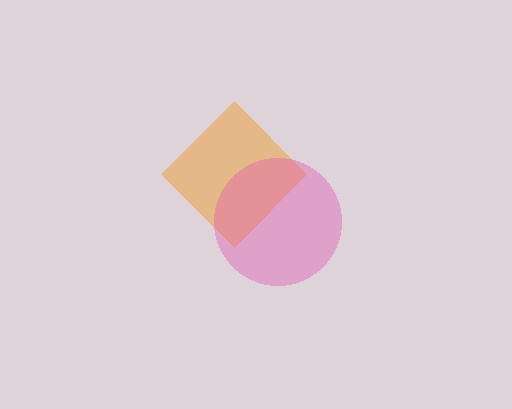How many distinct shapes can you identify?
There are 2 distinct shapes: an orange diamond, a pink circle.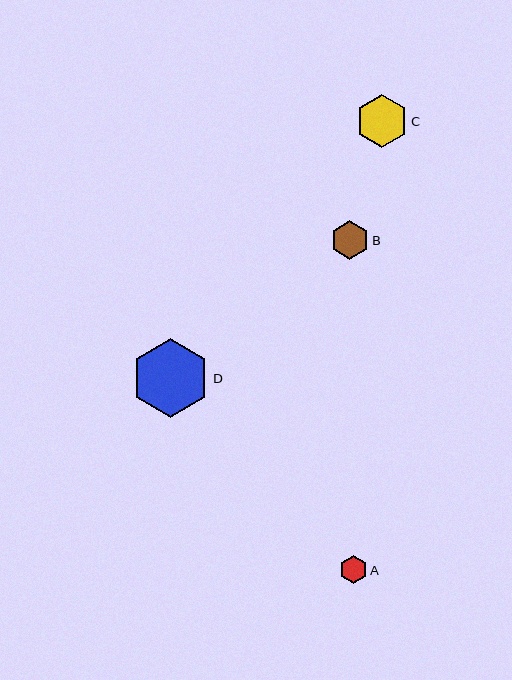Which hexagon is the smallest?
Hexagon A is the smallest with a size of approximately 28 pixels.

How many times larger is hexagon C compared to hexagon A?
Hexagon C is approximately 1.9 times the size of hexagon A.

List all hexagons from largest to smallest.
From largest to smallest: D, C, B, A.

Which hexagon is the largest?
Hexagon D is the largest with a size of approximately 80 pixels.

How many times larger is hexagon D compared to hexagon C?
Hexagon D is approximately 1.5 times the size of hexagon C.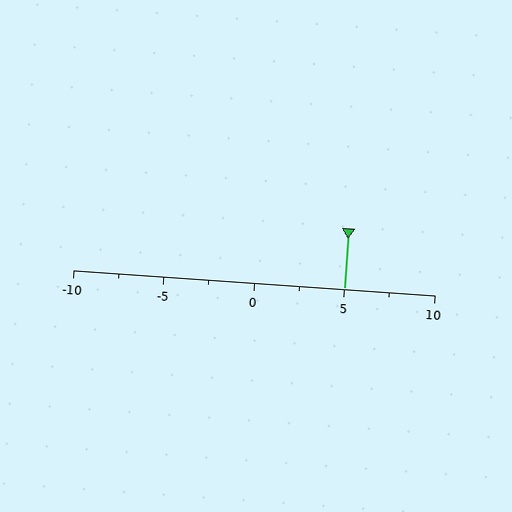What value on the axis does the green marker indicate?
The marker indicates approximately 5.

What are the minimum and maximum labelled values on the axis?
The axis runs from -10 to 10.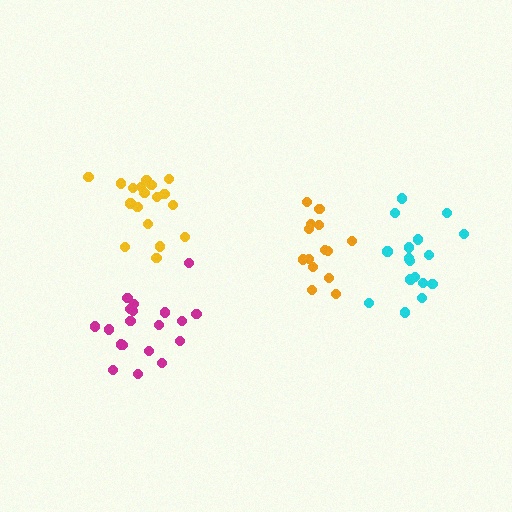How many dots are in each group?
Group 1: 14 dots, Group 2: 18 dots, Group 3: 18 dots, Group 4: 19 dots (69 total).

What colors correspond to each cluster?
The clusters are colored: orange, yellow, cyan, magenta.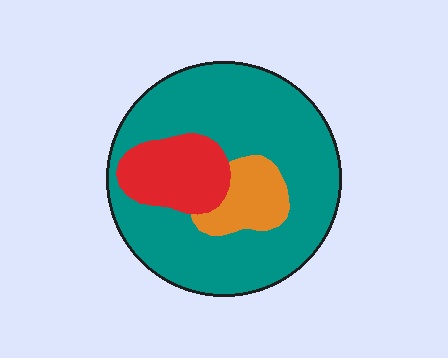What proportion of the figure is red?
Red takes up less than a sixth of the figure.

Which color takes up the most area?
Teal, at roughly 70%.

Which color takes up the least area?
Orange, at roughly 10%.